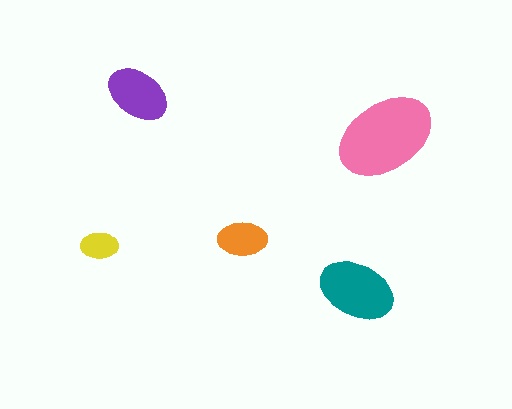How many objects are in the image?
There are 5 objects in the image.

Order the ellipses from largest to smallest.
the pink one, the teal one, the purple one, the orange one, the yellow one.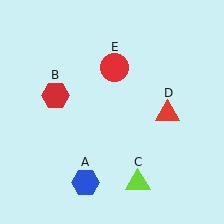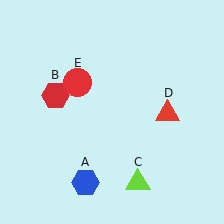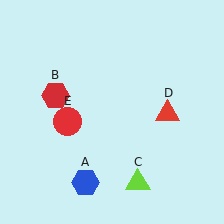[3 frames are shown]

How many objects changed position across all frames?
1 object changed position: red circle (object E).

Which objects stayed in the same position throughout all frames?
Blue hexagon (object A) and red hexagon (object B) and lime triangle (object C) and red triangle (object D) remained stationary.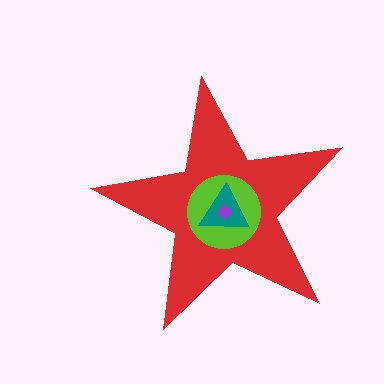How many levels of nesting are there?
4.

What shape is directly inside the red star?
The lime circle.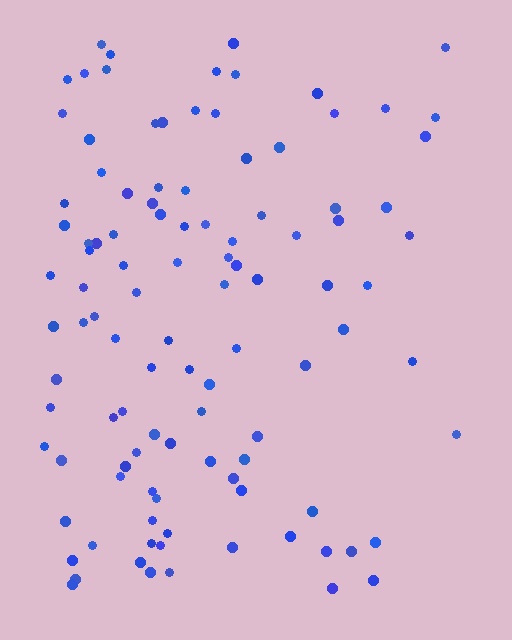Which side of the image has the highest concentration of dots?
The left.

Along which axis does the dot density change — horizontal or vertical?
Horizontal.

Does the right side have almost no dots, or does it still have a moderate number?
Still a moderate number, just noticeably fewer than the left.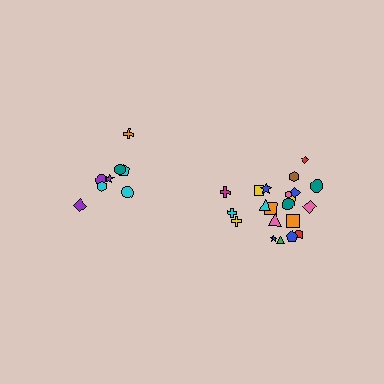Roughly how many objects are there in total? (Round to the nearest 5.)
Roughly 30 objects in total.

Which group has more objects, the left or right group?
The right group.